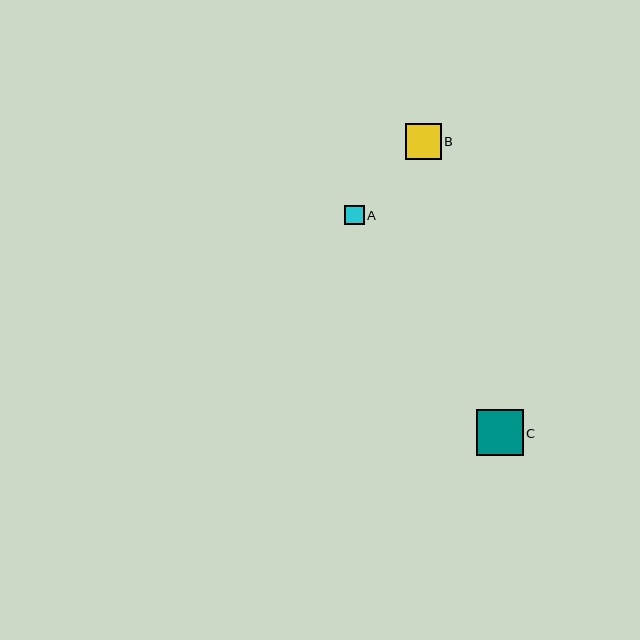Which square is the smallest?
Square A is the smallest with a size of approximately 19 pixels.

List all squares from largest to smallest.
From largest to smallest: C, B, A.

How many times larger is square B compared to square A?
Square B is approximately 1.8 times the size of square A.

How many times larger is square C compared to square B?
Square C is approximately 1.3 times the size of square B.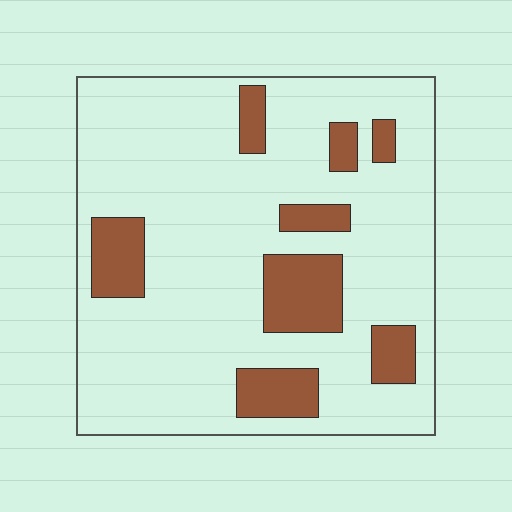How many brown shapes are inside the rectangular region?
8.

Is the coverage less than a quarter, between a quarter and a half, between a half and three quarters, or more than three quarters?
Less than a quarter.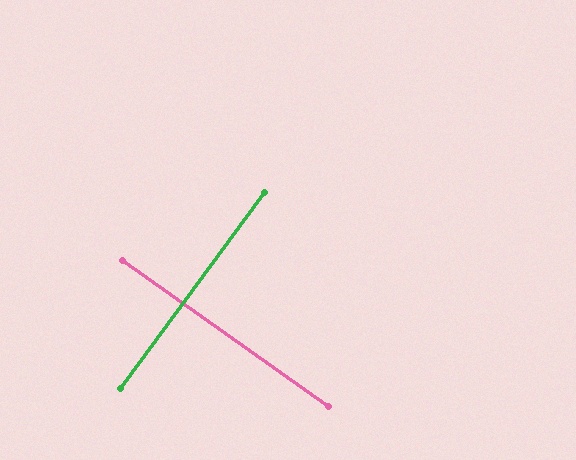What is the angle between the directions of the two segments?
Approximately 89 degrees.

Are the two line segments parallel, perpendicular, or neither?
Perpendicular — they meet at approximately 89°.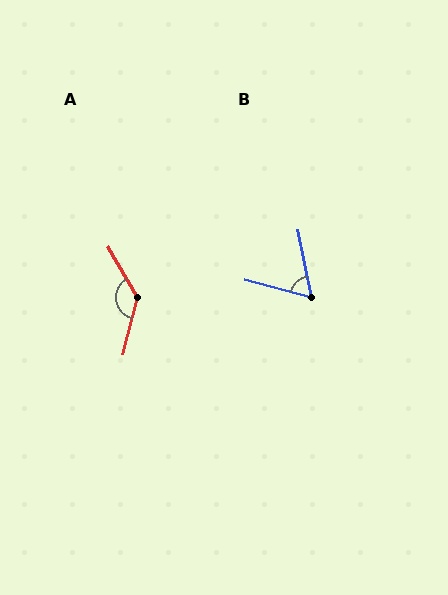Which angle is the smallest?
B, at approximately 63 degrees.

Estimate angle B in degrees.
Approximately 63 degrees.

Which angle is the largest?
A, at approximately 136 degrees.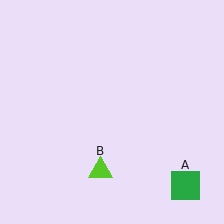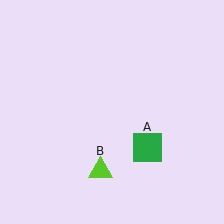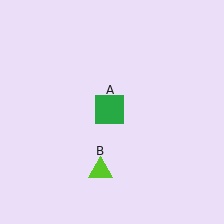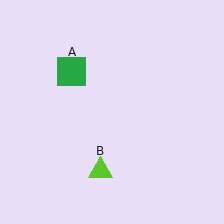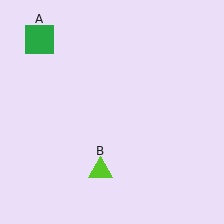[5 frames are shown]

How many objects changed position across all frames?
1 object changed position: green square (object A).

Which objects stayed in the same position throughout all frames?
Lime triangle (object B) remained stationary.